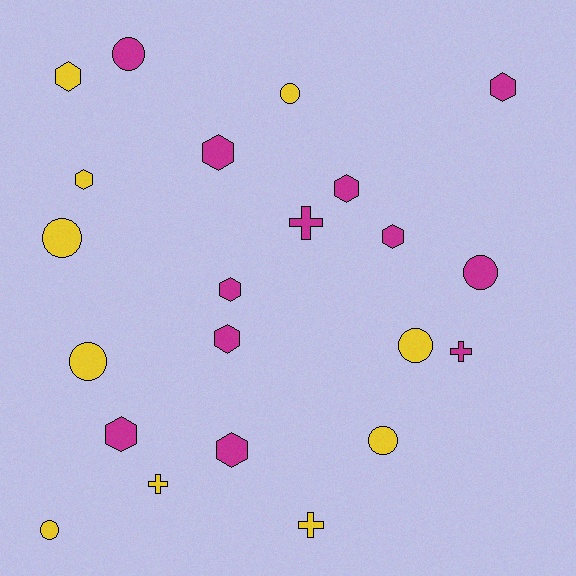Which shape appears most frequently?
Hexagon, with 10 objects.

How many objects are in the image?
There are 22 objects.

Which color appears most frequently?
Magenta, with 12 objects.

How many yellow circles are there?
There are 6 yellow circles.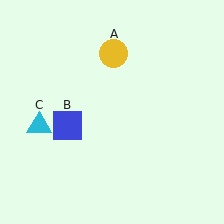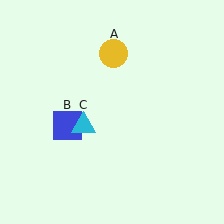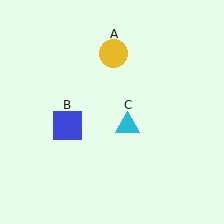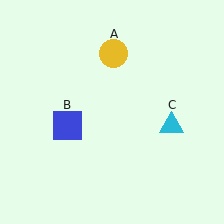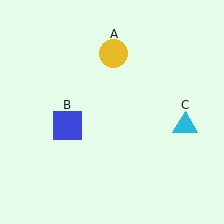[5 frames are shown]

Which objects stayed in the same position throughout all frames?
Yellow circle (object A) and blue square (object B) remained stationary.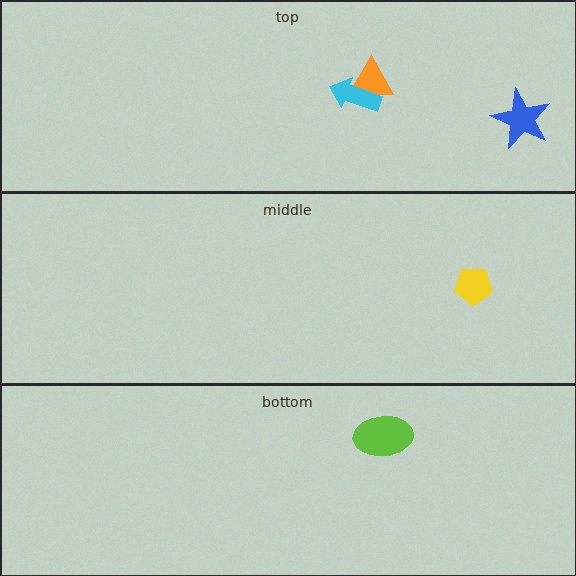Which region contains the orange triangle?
The top region.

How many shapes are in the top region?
3.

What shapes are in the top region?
The blue star, the orange triangle, the cyan arrow.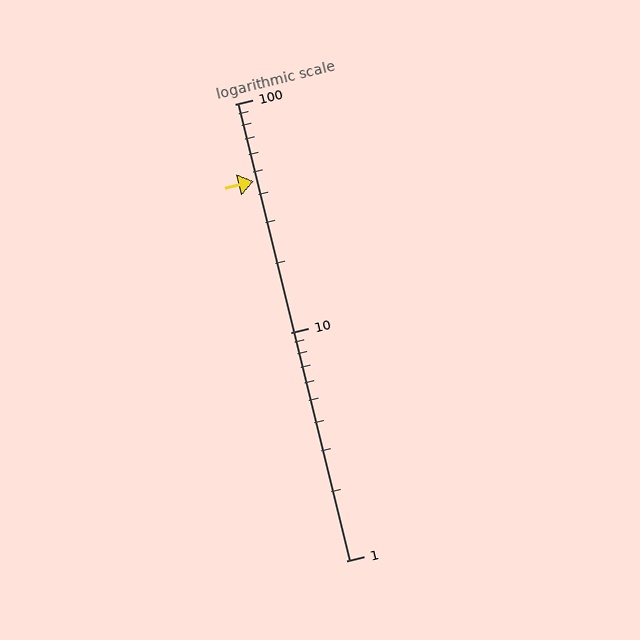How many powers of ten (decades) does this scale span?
The scale spans 2 decades, from 1 to 100.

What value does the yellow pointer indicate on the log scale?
The pointer indicates approximately 46.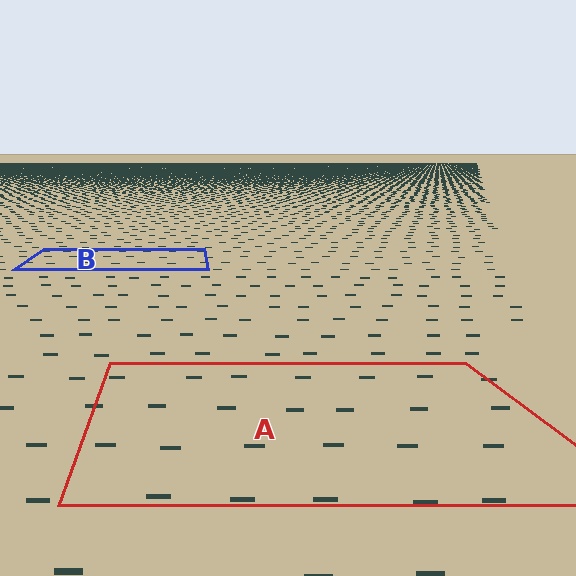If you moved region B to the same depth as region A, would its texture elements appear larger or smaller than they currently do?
They would appear larger. At a closer depth, the same texture elements are projected at a bigger on-screen size.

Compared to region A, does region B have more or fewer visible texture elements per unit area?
Region B has more texture elements per unit area — they are packed more densely because it is farther away.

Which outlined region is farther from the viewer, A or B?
Region B is farther from the viewer — the texture elements inside it appear smaller and more densely packed.